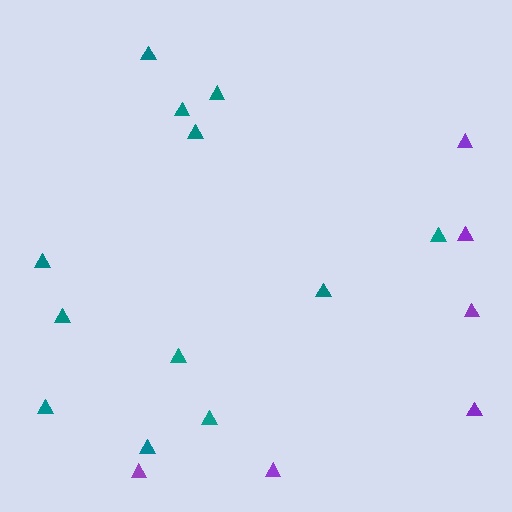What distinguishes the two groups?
There are 2 groups: one group of teal triangles (12) and one group of purple triangles (6).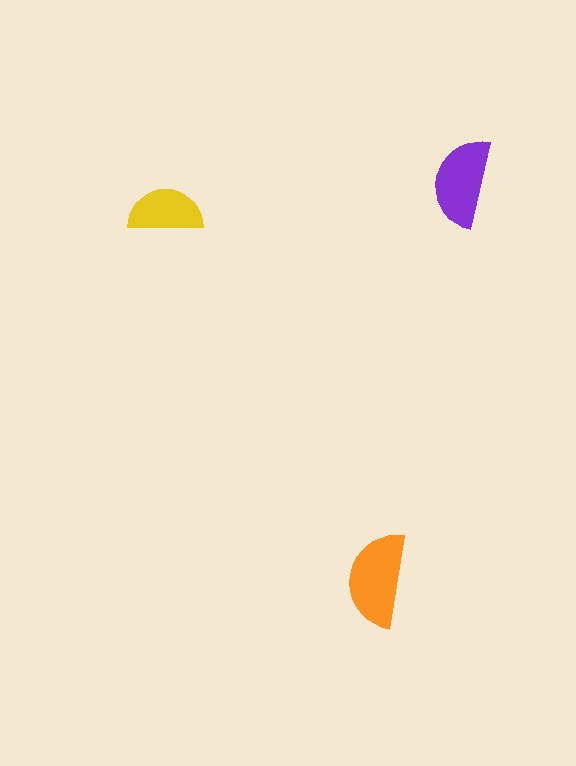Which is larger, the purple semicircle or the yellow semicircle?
The purple one.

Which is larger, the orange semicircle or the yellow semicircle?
The orange one.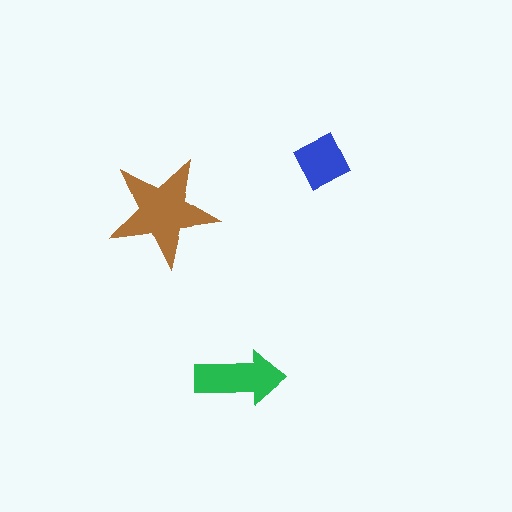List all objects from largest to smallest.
The brown star, the green arrow, the blue diamond.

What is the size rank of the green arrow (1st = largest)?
2nd.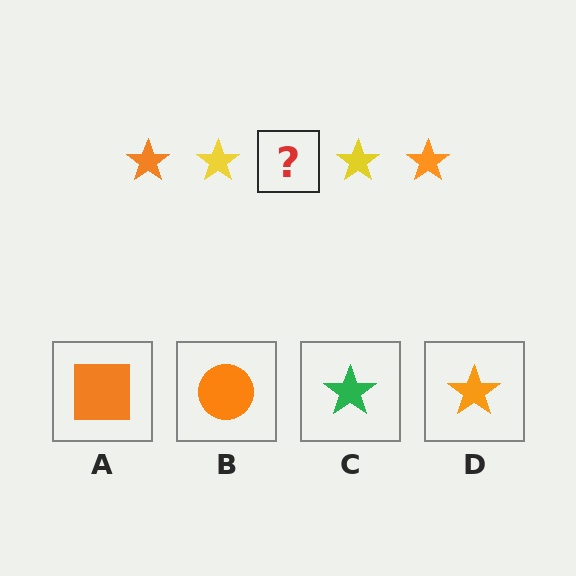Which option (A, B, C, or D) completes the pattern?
D.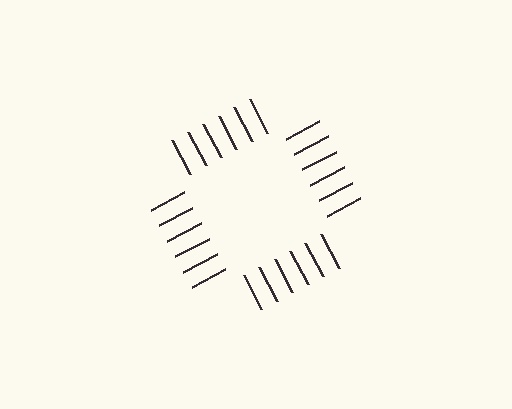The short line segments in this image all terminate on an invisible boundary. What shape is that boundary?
An illusory square — the line segments terminate on its edges but no continuous stroke is drawn.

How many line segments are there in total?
24 — 6 along each of the 4 edges.